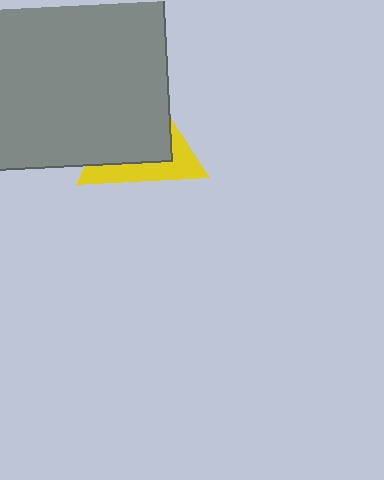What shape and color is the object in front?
The object in front is a gray square.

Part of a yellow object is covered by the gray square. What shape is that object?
It is a triangle.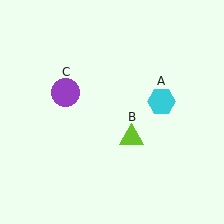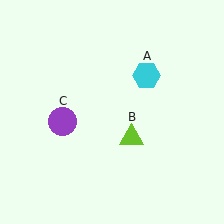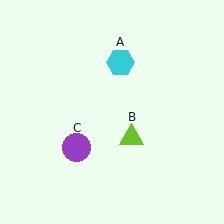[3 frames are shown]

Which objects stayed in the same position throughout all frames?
Lime triangle (object B) remained stationary.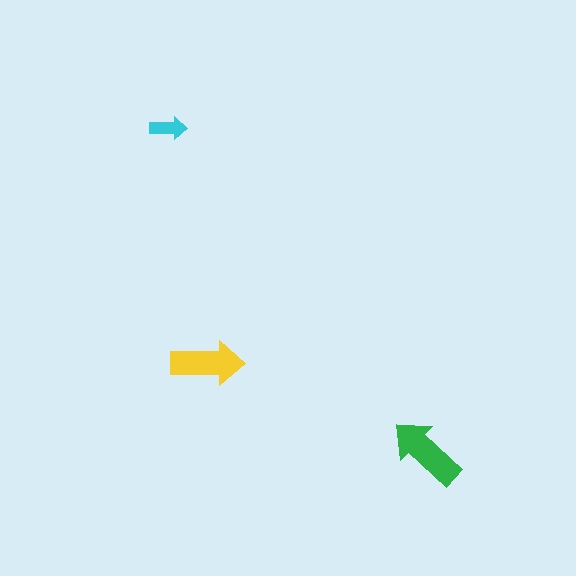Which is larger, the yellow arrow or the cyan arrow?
The yellow one.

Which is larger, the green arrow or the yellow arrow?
The green one.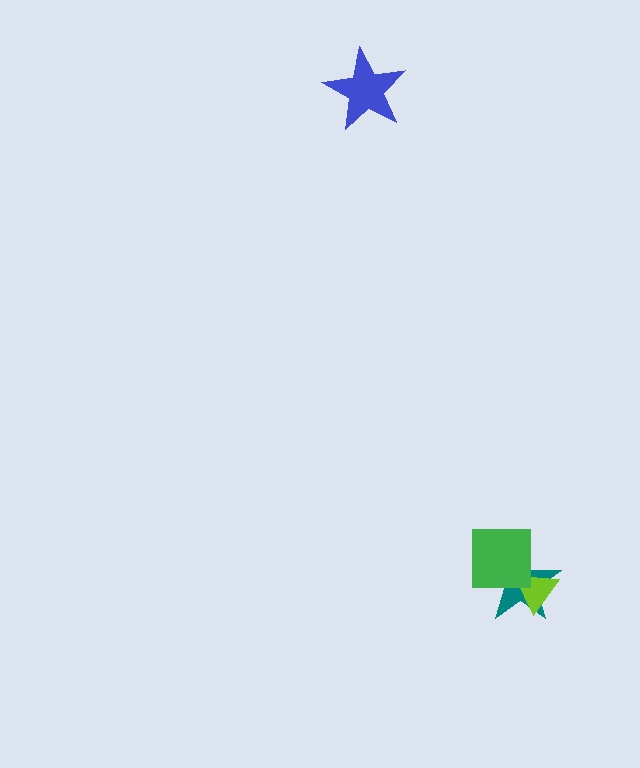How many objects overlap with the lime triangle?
2 objects overlap with the lime triangle.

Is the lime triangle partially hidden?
Yes, it is partially covered by another shape.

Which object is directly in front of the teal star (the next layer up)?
The lime triangle is directly in front of the teal star.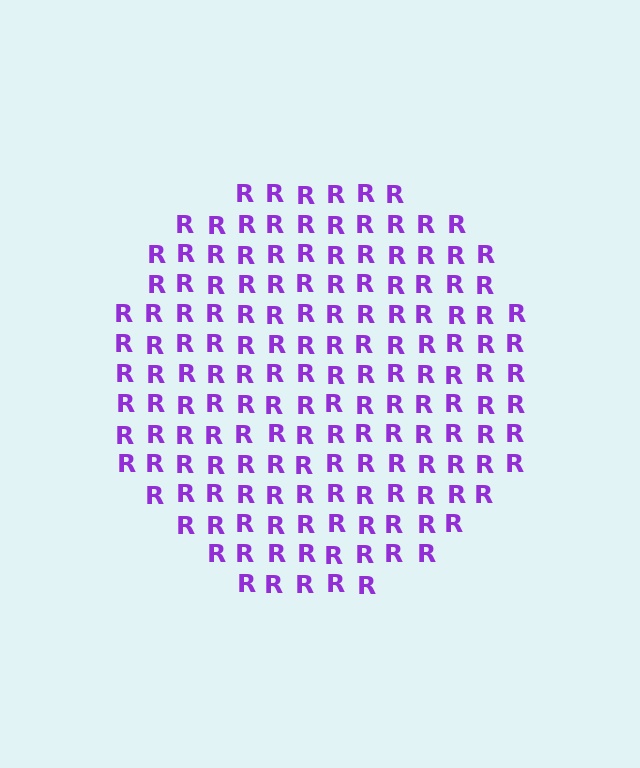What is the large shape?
The large shape is a circle.